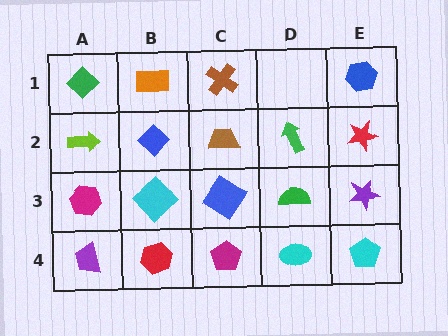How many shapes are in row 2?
5 shapes.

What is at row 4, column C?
A magenta pentagon.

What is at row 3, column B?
A cyan diamond.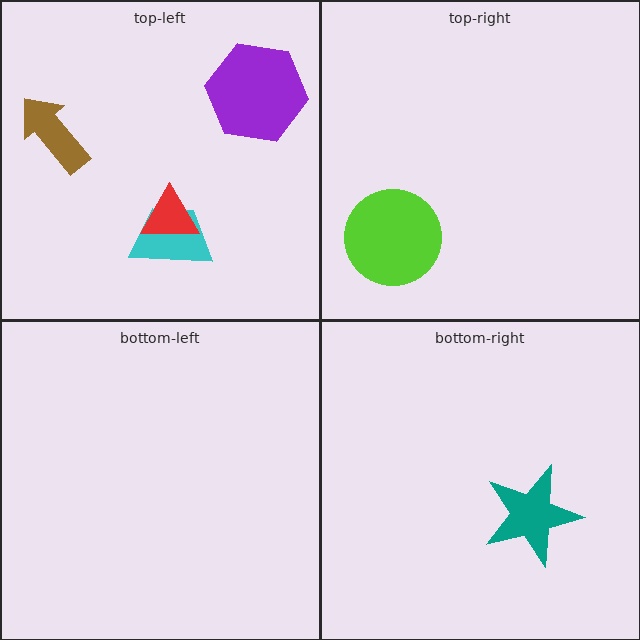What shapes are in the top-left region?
The cyan trapezoid, the purple hexagon, the brown arrow, the red triangle.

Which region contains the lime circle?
The top-right region.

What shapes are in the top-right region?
The lime circle.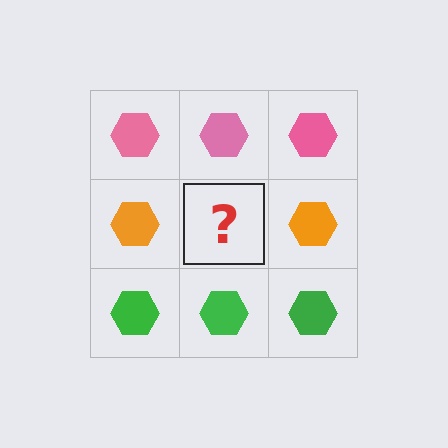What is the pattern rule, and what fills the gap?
The rule is that each row has a consistent color. The gap should be filled with an orange hexagon.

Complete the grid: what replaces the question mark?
The question mark should be replaced with an orange hexagon.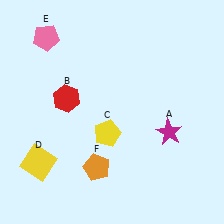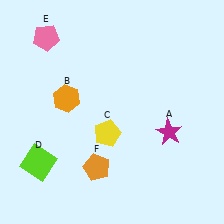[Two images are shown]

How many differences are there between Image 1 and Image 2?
There are 2 differences between the two images.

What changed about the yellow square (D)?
In Image 1, D is yellow. In Image 2, it changed to lime.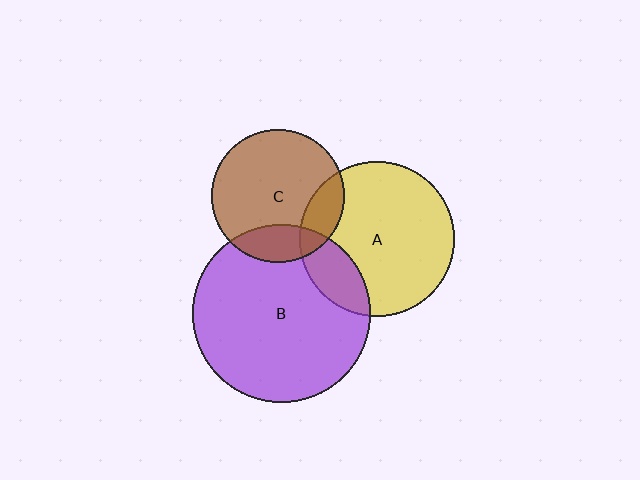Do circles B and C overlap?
Yes.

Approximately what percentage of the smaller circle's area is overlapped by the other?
Approximately 20%.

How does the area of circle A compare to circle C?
Approximately 1.4 times.